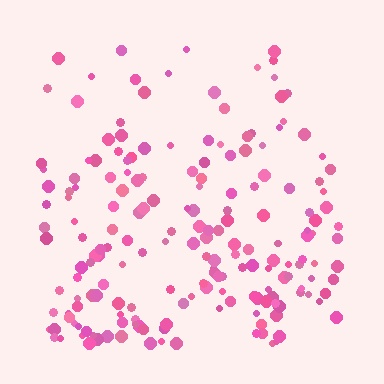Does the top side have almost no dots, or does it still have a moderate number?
Still a moderate number, just noticeably fewer than the bottom.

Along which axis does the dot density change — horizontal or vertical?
Vertical.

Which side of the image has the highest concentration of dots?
The bottom.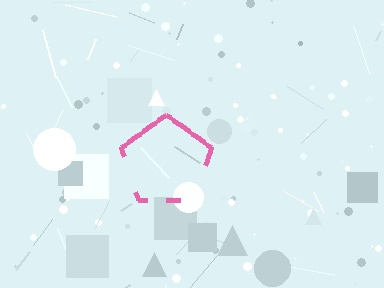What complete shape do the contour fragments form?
The contour fragments form a pentagon.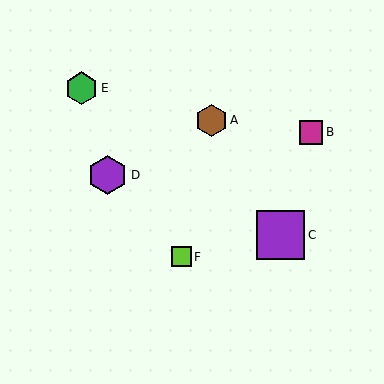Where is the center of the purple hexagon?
The center of the purple hexagon is at (108, 175).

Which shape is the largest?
The purple square (labeled C) is the largest.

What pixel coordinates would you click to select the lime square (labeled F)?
Click at (181, 257) to select the lime square F.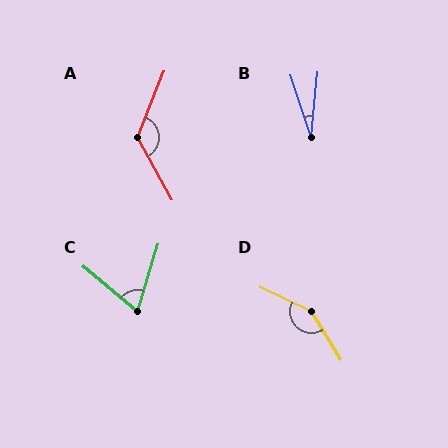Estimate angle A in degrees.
Approximately 130 degrees.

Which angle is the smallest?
B, at approximately 25 degrees.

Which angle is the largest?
D, at approximately 147 degrees.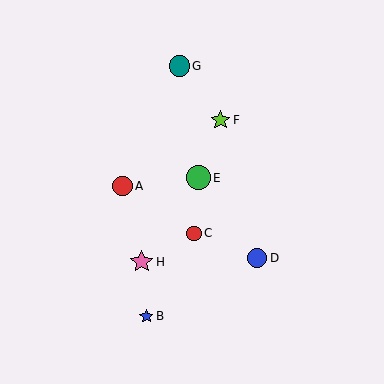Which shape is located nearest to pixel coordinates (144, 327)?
The blue star (labeled B) at (146, 316) is nearest to that location.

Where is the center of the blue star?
The center of the blue star is at (146, 316).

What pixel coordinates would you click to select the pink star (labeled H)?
Click at (142, 262) to select the pink star H.